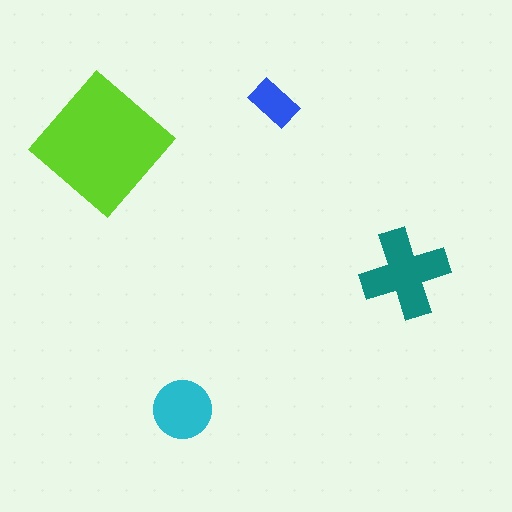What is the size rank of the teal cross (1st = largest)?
2nd.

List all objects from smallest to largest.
The blue rectangle, the cyan circle, the teal cross, the lime diamond.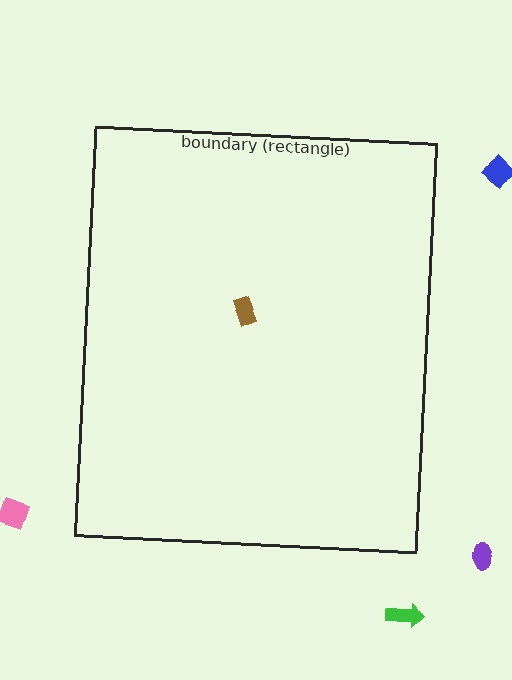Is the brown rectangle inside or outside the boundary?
Inside.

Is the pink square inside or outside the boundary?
Outside.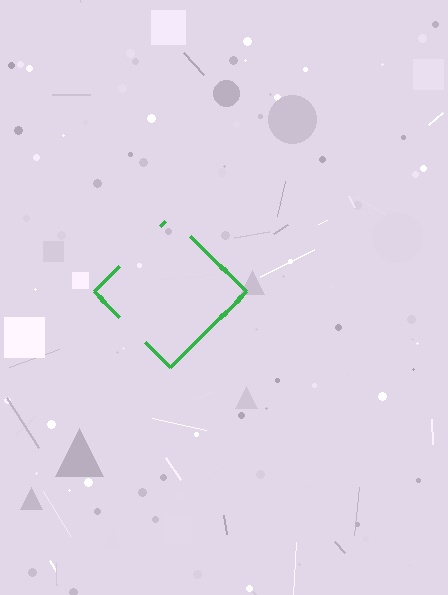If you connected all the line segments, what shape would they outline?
They would outline a diamond.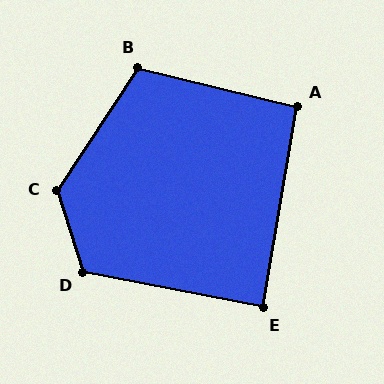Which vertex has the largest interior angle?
C, at approximately 129 degrees.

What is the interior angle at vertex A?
Approximately 94 degrees (approximately right).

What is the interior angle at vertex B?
Approximately 110 degrees (obtuse).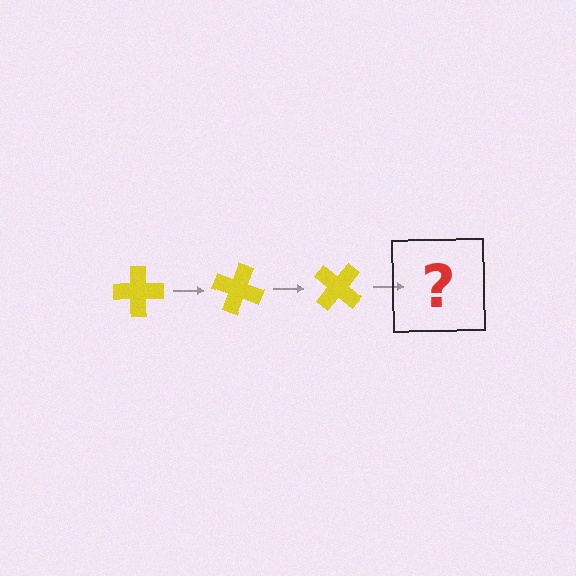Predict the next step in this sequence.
The next step is a yellow cross rotated 60 degrees.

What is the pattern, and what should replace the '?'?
The pattern is that the cross rotates 20 degrees each step. The '?' should be a yellow cross rotated 60 degrees.